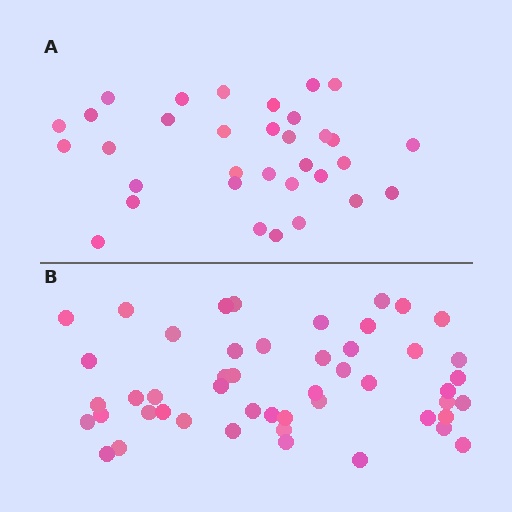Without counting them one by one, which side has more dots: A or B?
Region B (the bottom region) has more dots.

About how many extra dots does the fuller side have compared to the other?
Region B has approximately 15 more dots than region A.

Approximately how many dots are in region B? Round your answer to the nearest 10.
About 50 dots. (The exact count is 49, which rounds to 50.)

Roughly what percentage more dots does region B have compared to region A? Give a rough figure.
About 50% more.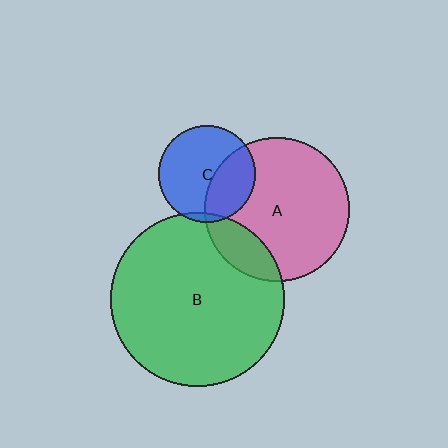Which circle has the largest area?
Circle B (green).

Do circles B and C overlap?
Yes.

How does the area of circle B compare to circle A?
Approximately 1.5 times.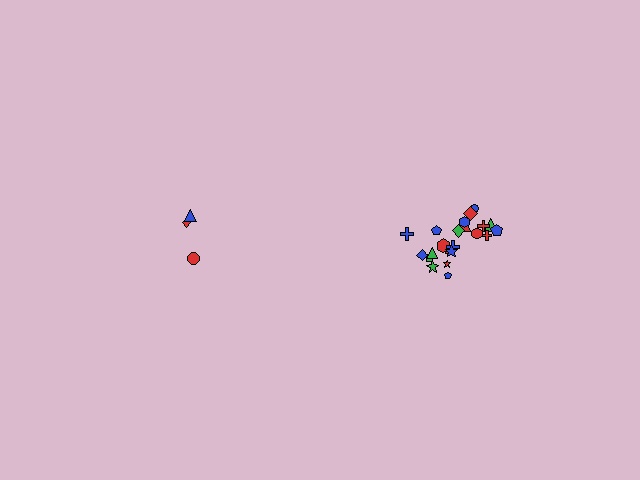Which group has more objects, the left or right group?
The right group.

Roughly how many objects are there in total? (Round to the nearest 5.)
Roughly 25 objects in total.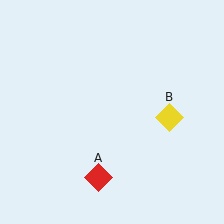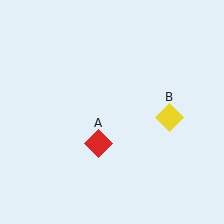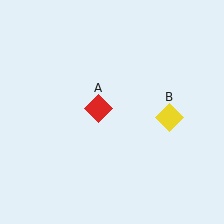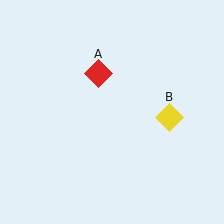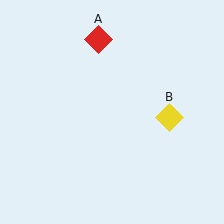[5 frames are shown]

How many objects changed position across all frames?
1 object changed position: red diamond (object A).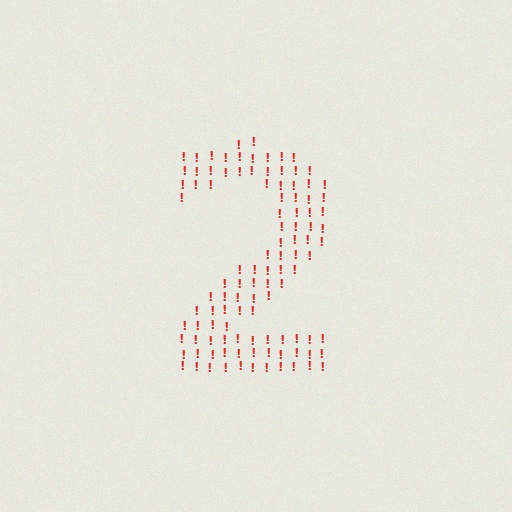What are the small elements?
The small elements are exclamation marks.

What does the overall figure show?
The overall figure shows the digit 2.